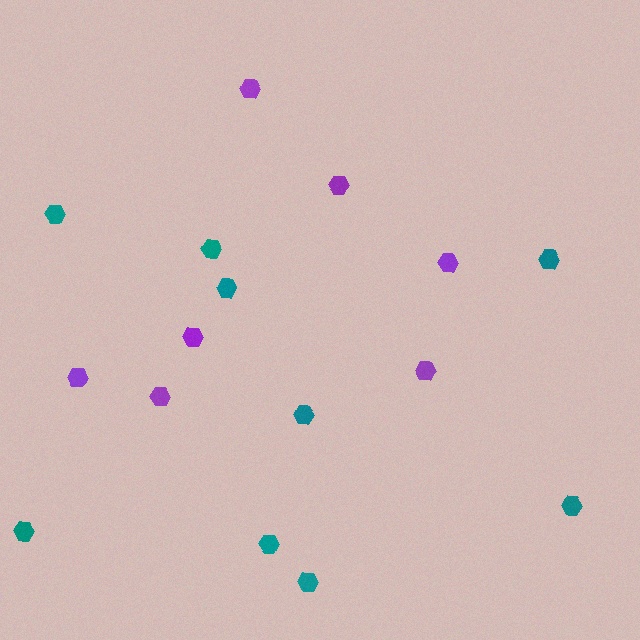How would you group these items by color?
There are 2 groups: one group of purple hexagons (7) and one group of teal hexagons (9).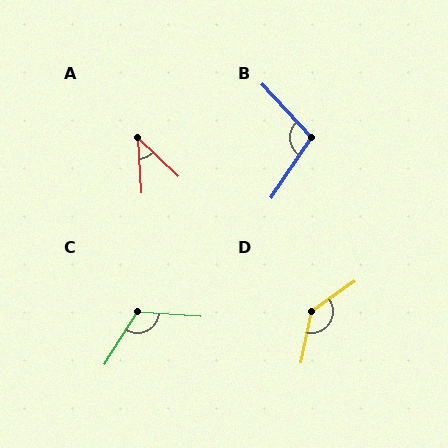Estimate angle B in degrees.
Approximately 103 degrees.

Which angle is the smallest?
A, at approximately 43 degrees.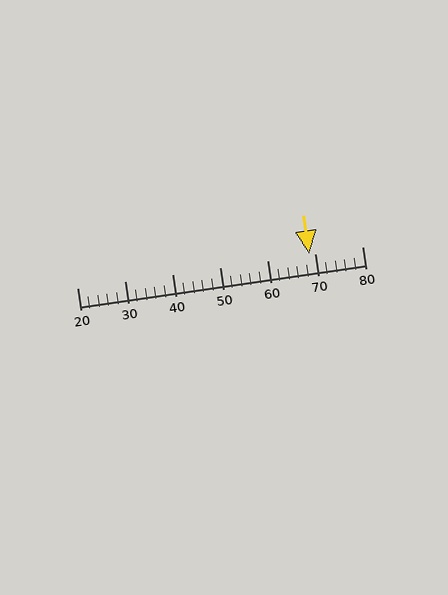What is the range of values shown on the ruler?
The ruler shows values from 20 to 80.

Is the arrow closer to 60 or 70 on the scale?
The arrow is closer to 70.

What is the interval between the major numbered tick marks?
The major tick marks are spaced 10 units apart.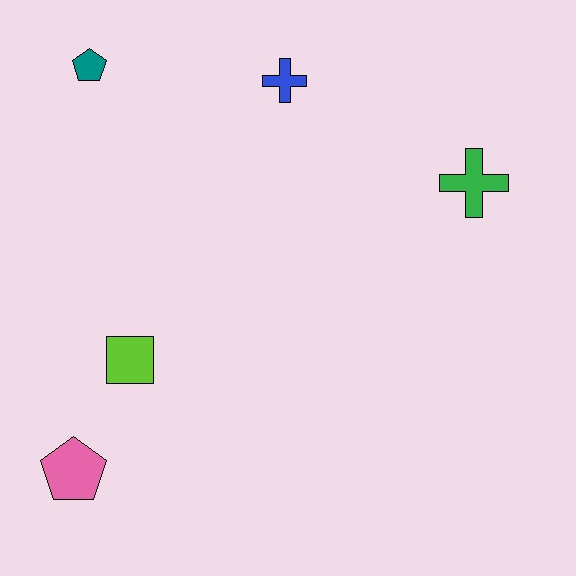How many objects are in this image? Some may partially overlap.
There are 5 objects.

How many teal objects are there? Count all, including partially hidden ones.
There is 1 teal object.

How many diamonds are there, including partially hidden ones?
There are no diamonds.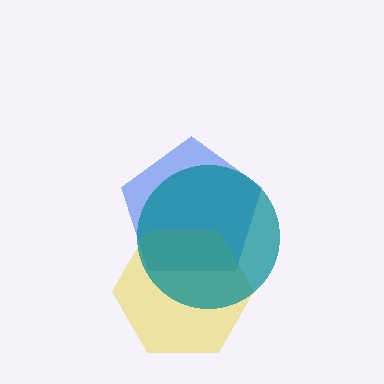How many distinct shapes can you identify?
There are 3 distinct shapes: a blue pentagon, a yellow hexagon, a teal circle.